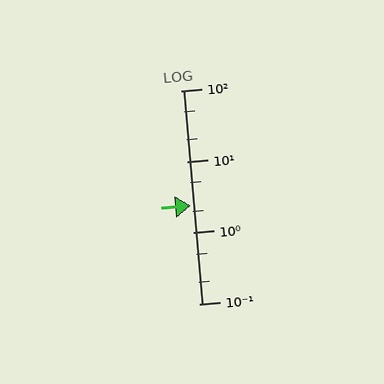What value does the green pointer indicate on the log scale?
The pointer indicates approximately 2.4.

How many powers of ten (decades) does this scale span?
The scale spans 3 decades, from 0.1 to 100.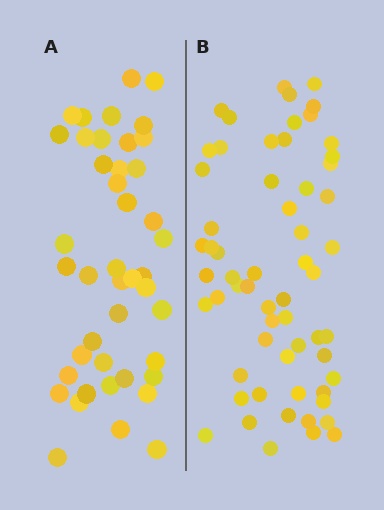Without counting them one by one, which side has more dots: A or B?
Region B (the right region) has more dots.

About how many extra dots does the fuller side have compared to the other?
Region B has approximately 15 more dots than region A.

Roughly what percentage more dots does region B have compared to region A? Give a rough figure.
About 40% more.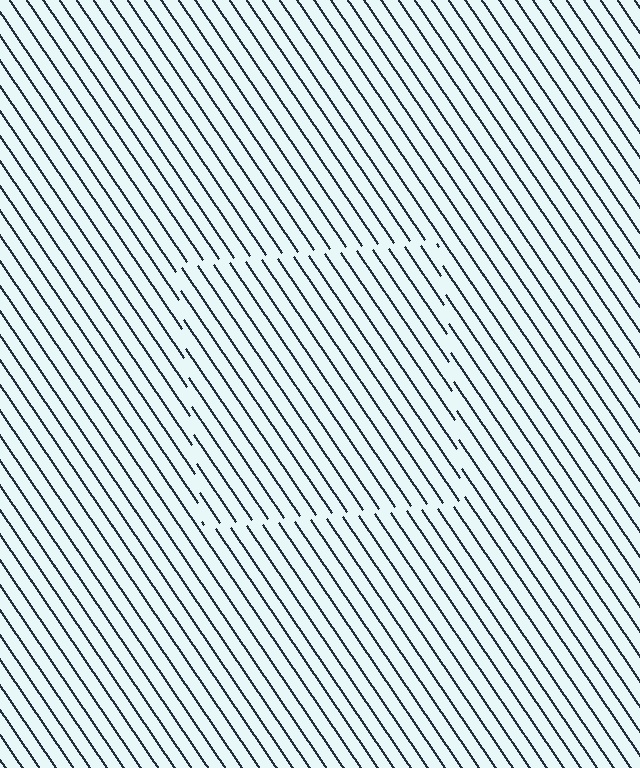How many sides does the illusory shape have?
4 sides — the line-ends trace a square.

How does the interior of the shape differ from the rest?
The interior of the shape contains the same grating, shifted by half a period — the contour is defined by the phase discontinuity where line-ends from the inner and outer gratings abut.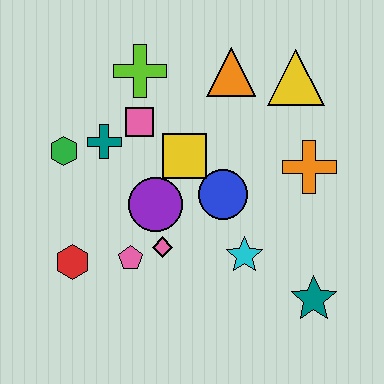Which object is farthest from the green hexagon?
The teal star is farthest from the green hexagon.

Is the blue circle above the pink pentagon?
Yes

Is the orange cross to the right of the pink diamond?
Yes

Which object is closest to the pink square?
The teal cross is closest to the pink square.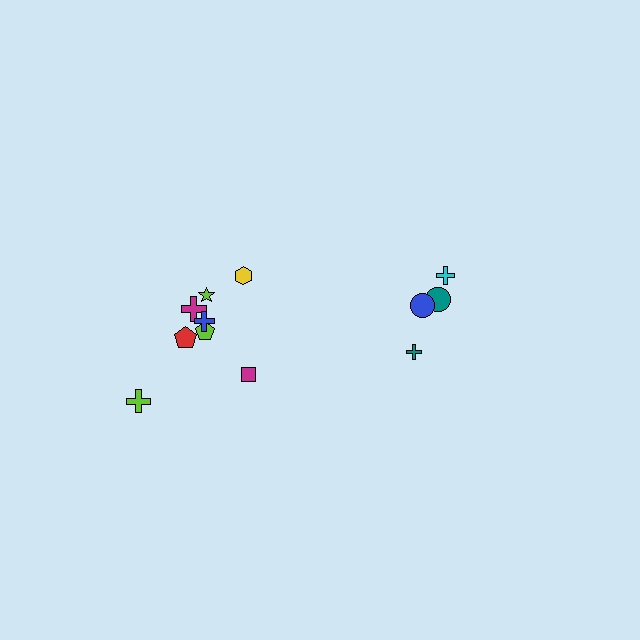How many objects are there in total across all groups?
There are 12 objects.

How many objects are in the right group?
There are 4 objects.